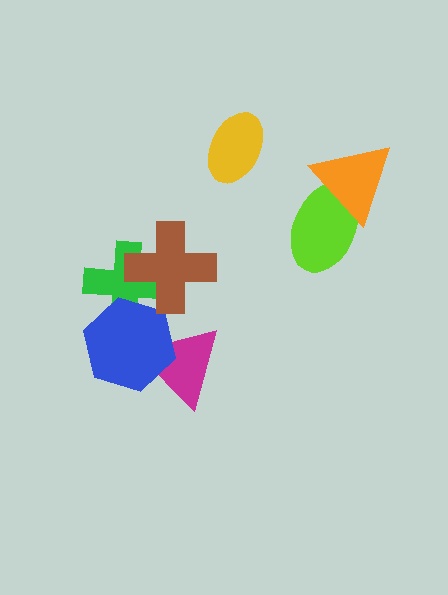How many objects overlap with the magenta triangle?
1 object overlaps with the magenta triangle.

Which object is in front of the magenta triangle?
The blue hexagon is in front of the magenta triangle.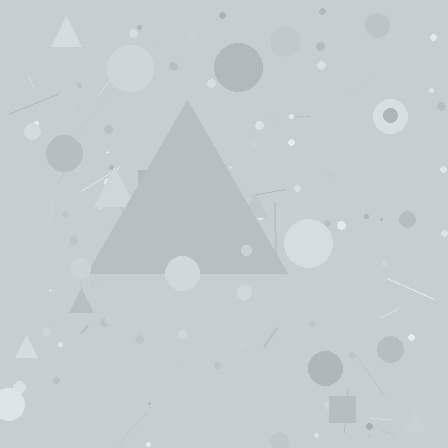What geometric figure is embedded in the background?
A triangle is embedded in the background.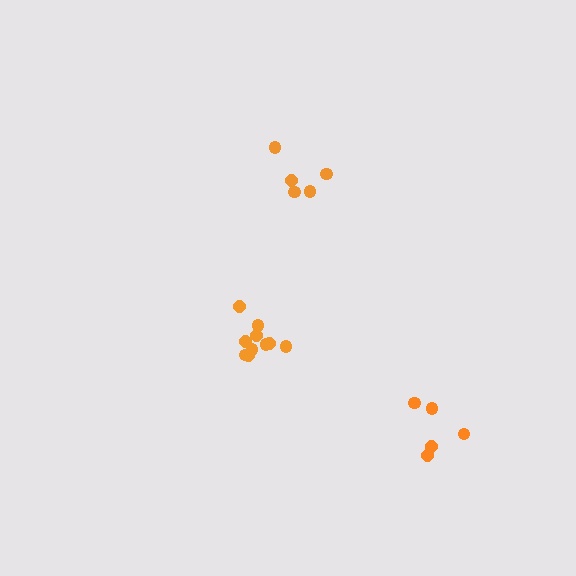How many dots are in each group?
Group 1: 5 dots, Group 2: 10 dots, Group 3: 5 dots (20 total).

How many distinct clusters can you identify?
There are 3 distinct clusters.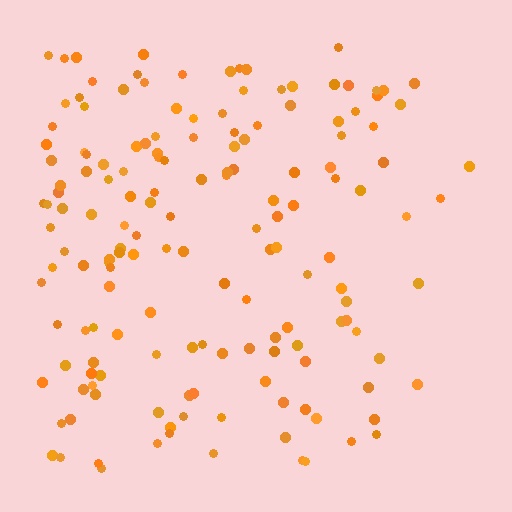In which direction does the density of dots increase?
From right to left, with the left side densest.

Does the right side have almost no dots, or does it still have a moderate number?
Still a moderate number, just noticeably fewer than the left.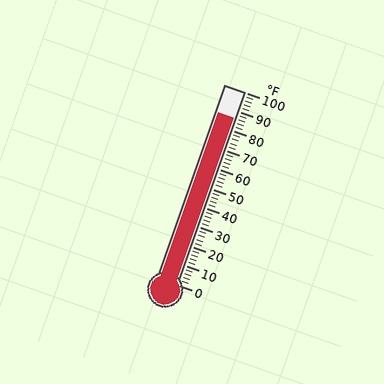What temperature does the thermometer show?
The thermometer shows approximately 86°F.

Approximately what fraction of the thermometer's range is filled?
The thermometer is filled to approximately 85% of its range.